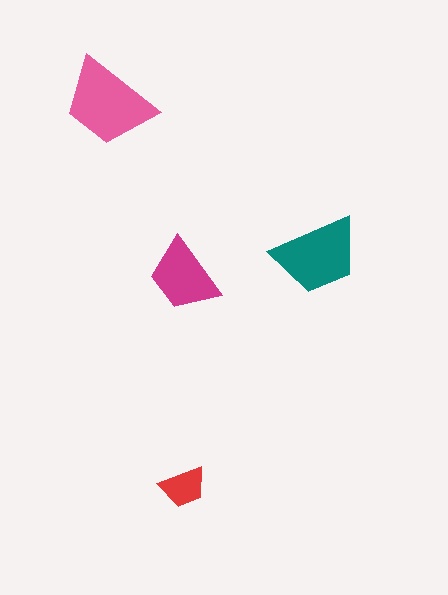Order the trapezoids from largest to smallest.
the pink one, the teal one, the magenta one, the red one.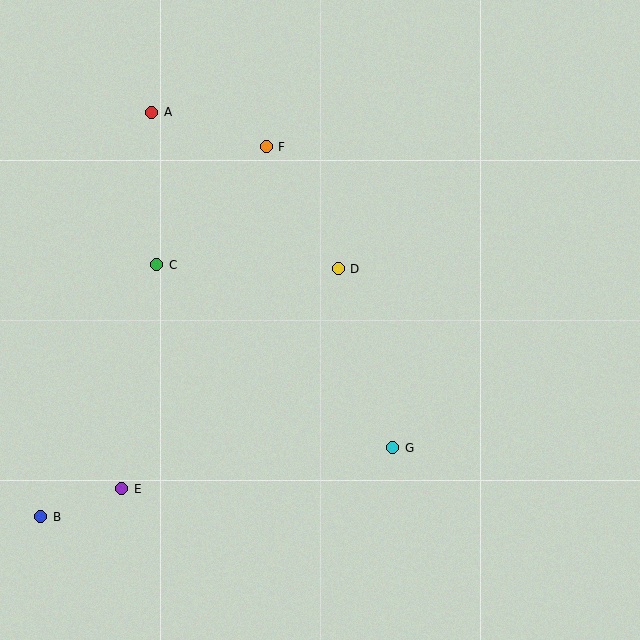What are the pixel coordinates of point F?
Point F is at (266, 147).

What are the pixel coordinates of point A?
Point A is at (152, 112).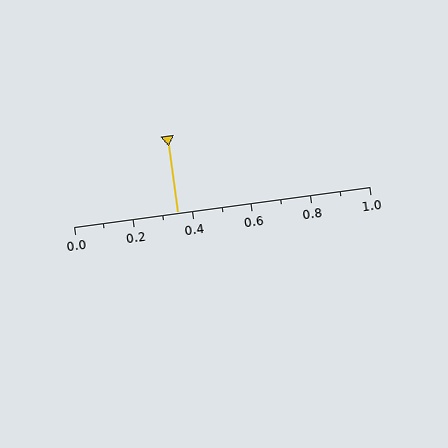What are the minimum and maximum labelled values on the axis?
The axis runs from 0.0 to 1.0.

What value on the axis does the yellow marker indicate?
The marker indicates approximately 0.35.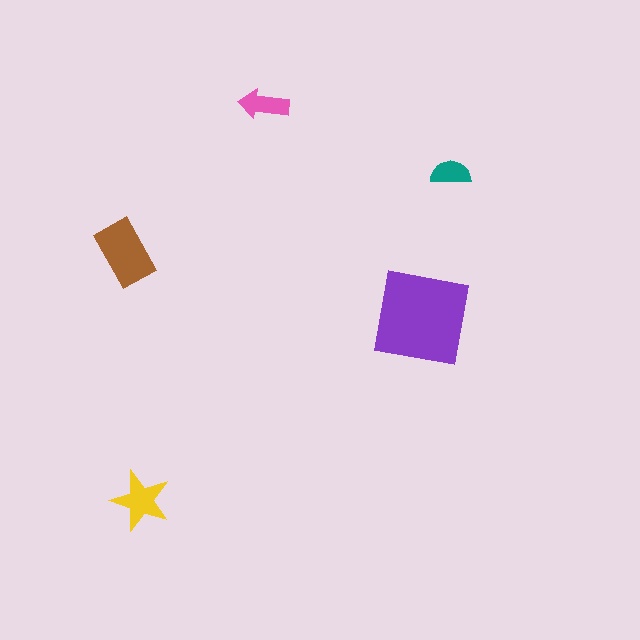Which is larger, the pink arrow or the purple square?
The purple square.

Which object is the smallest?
The teal semicircle.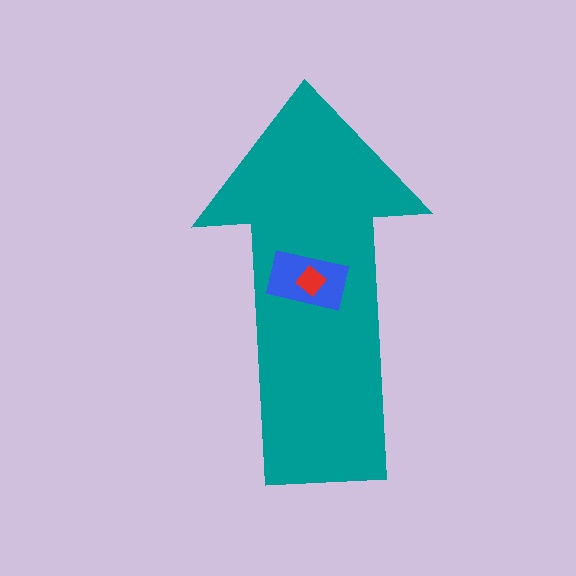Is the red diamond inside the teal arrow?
Yes.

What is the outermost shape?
The teal arrow.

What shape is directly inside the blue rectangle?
The red diamond.